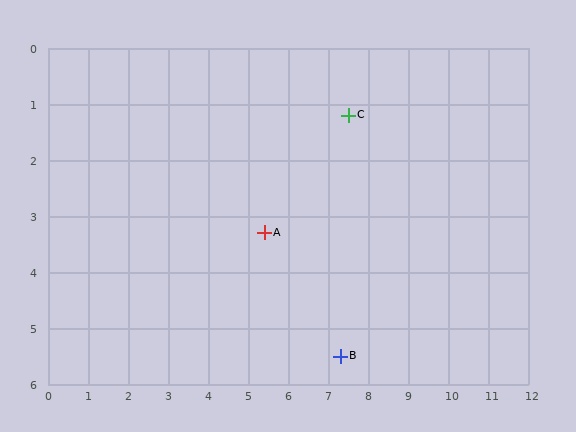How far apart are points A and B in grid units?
Points A and B are about 2.9 grid units apart.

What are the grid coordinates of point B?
Point B is at approximately (7.3, 5.5).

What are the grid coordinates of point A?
Point A is at approximately (5.4, 3.3).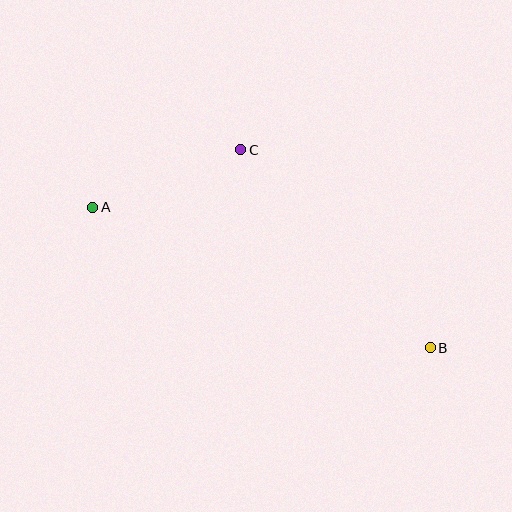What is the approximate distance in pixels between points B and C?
The distance between B and C is approximately 274 pixels.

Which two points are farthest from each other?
Points A and B are farthest from each other.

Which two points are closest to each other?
Points A and C are closest to each other.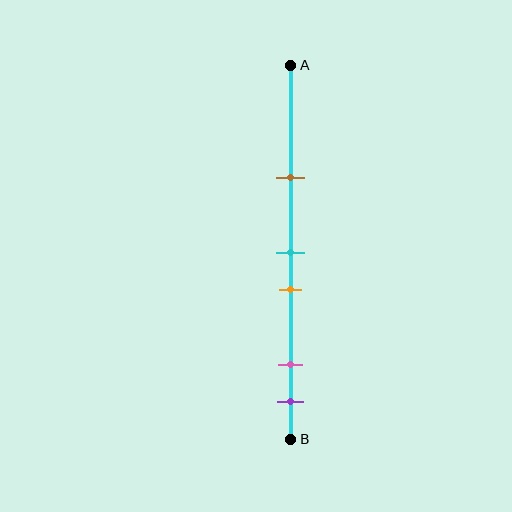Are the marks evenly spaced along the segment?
No, the marks are not evenly spaced.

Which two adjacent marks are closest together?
The cyan and orange marks are the closest adjacent pair.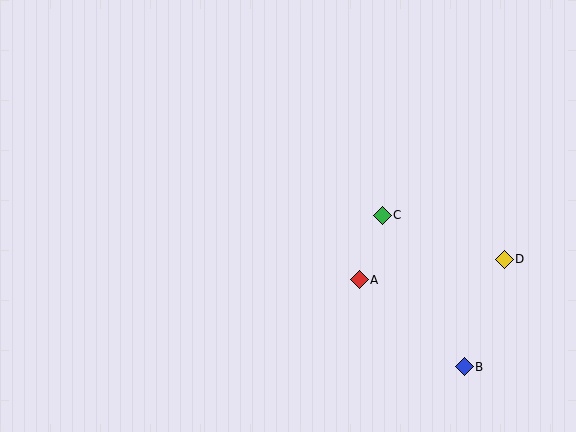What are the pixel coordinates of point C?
Point C is at (382, 215).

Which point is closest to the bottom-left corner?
Point A is closest to the bottom-left corner.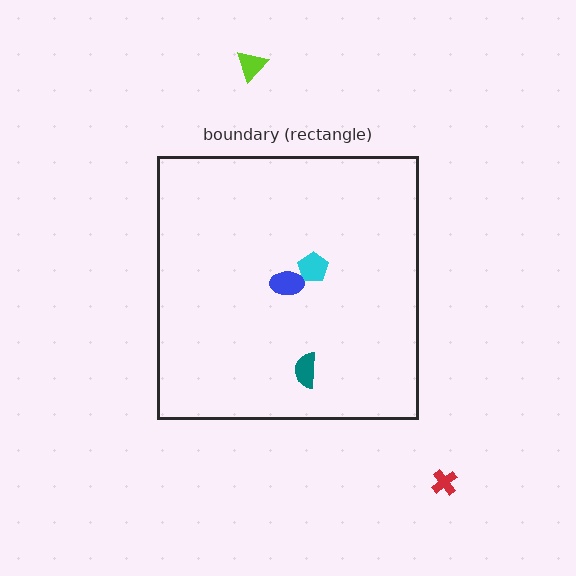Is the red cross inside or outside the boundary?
Outside.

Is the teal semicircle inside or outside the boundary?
Inside.